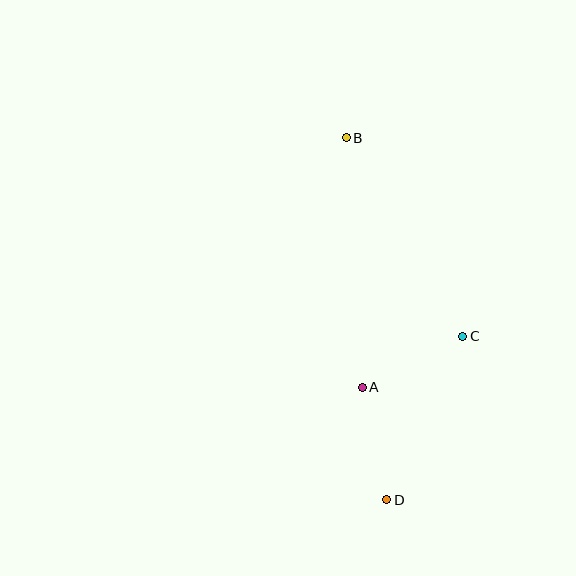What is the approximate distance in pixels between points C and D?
The distance between C and D is approximately 180 pixels.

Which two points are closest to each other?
Points A and C are closest to each other.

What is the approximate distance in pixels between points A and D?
The distance between A and D is approximately 116 pixels.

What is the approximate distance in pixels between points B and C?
The distance between B and C is approximately 230 pixels.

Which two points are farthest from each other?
Points B and D are farthest from each other.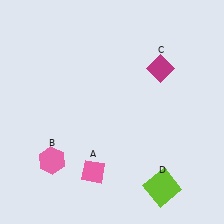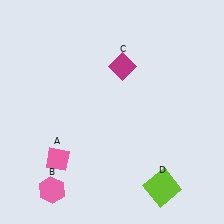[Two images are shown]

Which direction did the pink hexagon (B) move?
The pink hexagon (B) moved down.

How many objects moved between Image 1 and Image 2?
3 objects moved between the two images.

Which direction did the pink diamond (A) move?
The pink diamond (A) moved left.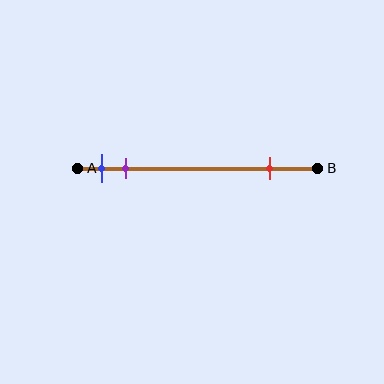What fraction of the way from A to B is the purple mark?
The purple mark is approximately 20% (0.2) of the way from A to B.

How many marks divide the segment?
There are 3 marks dividing the segment.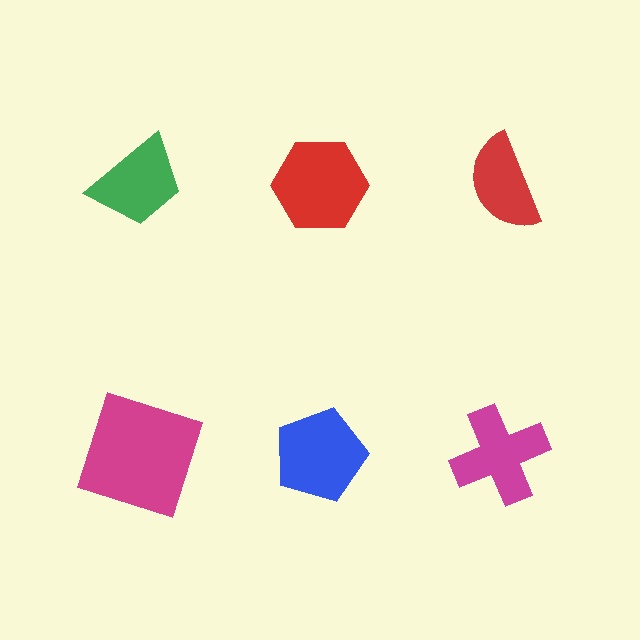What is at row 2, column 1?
A magenta square.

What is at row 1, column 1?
A green trapezoid.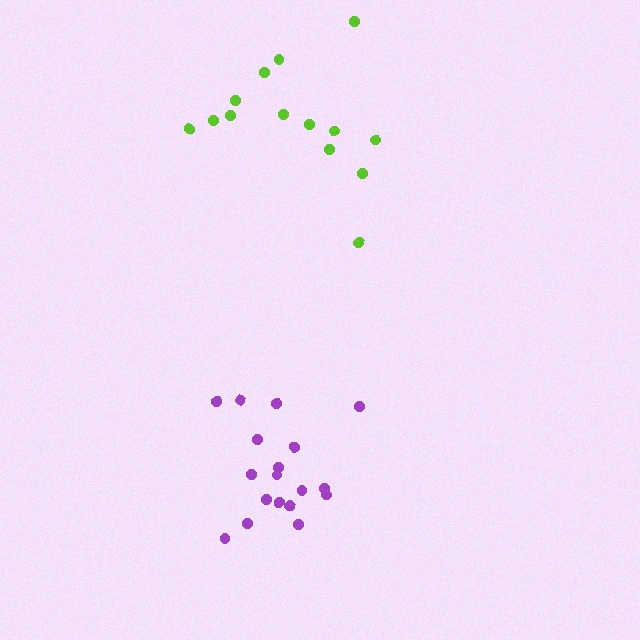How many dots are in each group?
Group 1: 14 dots, Group 2: 18 dots (32 total).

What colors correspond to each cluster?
The clusters are colored: lime, purple.